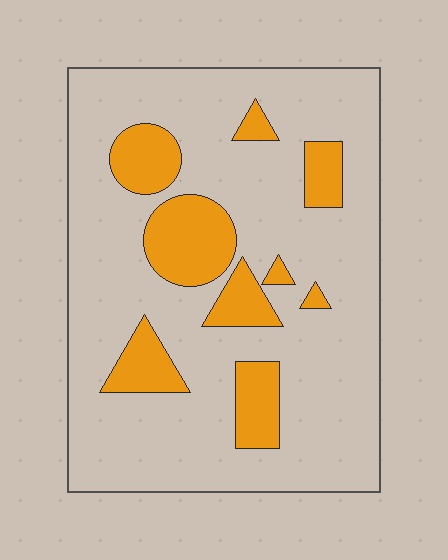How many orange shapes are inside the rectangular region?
9.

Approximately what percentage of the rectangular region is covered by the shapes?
Approximately 20%.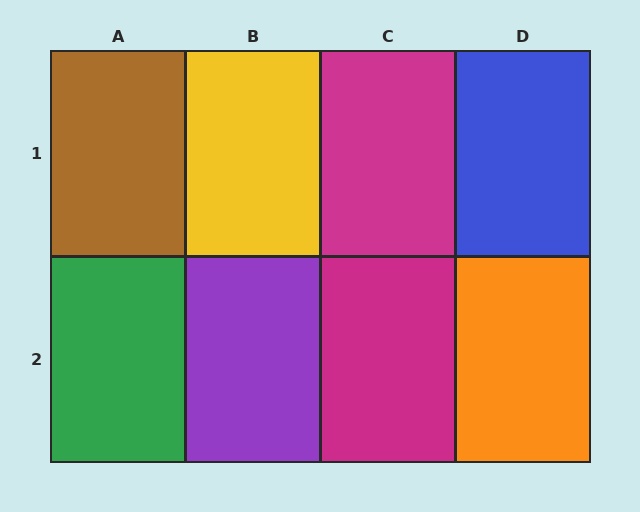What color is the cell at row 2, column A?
Green.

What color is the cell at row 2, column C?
Magenta.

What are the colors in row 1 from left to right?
Brown, yellow, magenta, blue.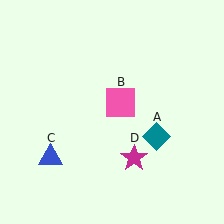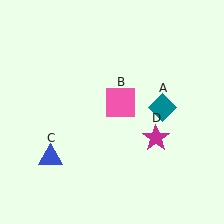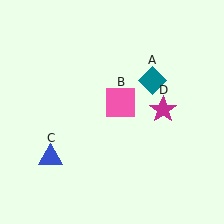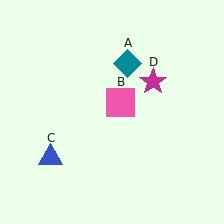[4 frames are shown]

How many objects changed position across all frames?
2 objects changed position: teal diamond (object A), magenta star (object D).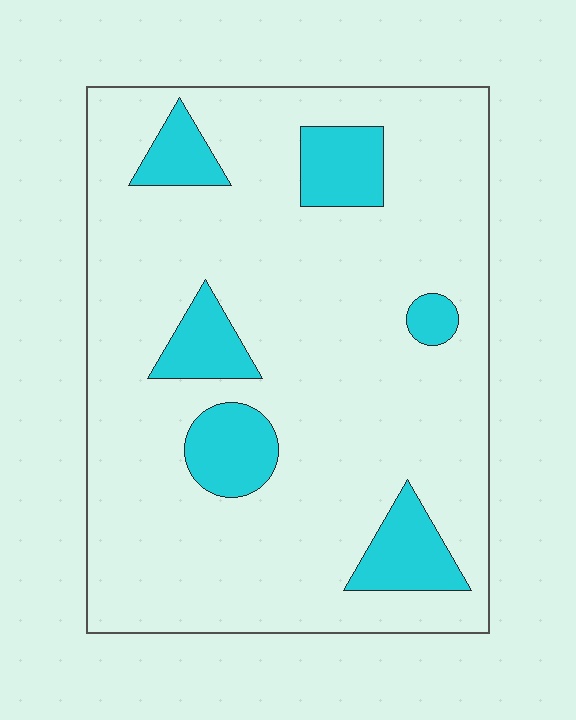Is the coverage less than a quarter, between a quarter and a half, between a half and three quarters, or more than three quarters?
Less than a quarter.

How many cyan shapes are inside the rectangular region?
6.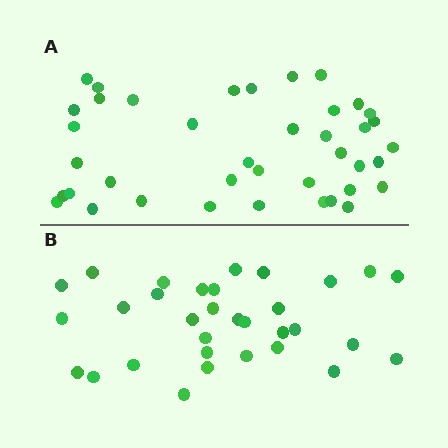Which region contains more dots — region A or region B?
Region A (the top region) has more dots.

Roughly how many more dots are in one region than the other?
Region A has roughly 8 or so more dots than region B.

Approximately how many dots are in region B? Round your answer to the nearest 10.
About 30 dots. (The exact count is 32, which rounds to 30.)